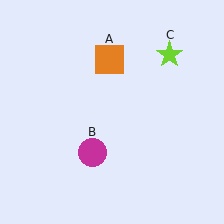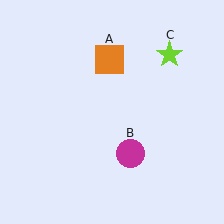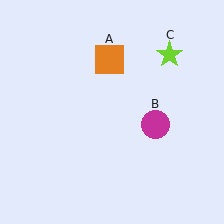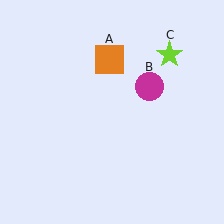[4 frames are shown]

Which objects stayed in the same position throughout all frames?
Orange square (object A) and lime star (object C) remained stationary.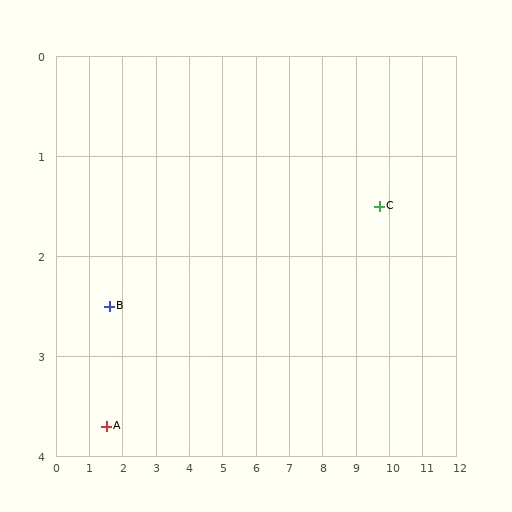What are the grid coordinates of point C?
Point C is at approximately (9.7, 1.5).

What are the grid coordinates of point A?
Point A is at approximately (1.5, 3.7).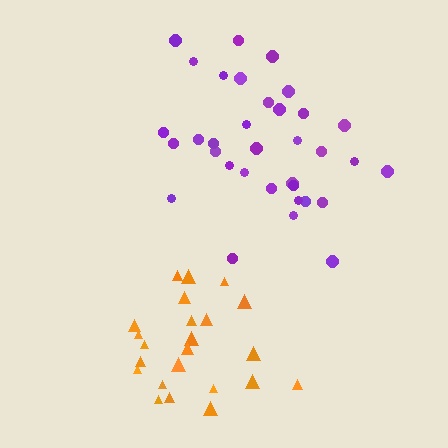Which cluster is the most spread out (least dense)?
Purple.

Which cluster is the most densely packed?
Orange.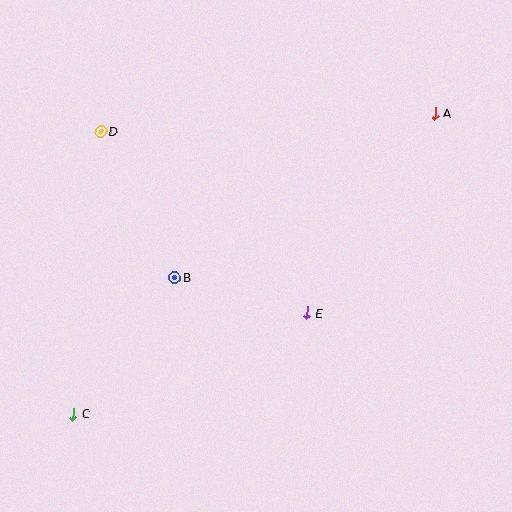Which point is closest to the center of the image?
Point E at (307, 313) is closest to the center.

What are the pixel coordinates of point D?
Point D is at (101, 131).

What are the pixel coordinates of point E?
Point E is at (307, 313).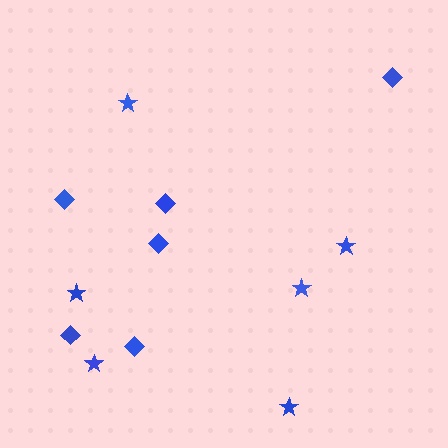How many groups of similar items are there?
There are 2 groups: one group of diamonds (6) and one group of stars (6).